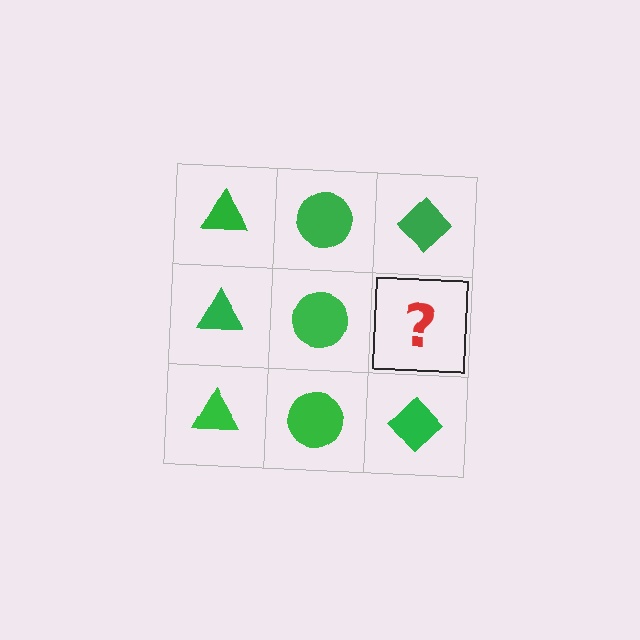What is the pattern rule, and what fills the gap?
The rule is that each column has a consistent shape. The gap should be filled with a green diamond.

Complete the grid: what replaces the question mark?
The question mark should be replaced with a green diamond.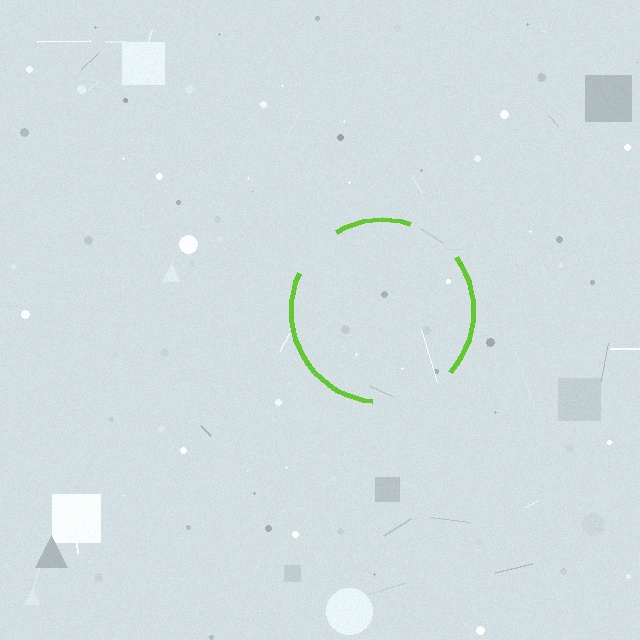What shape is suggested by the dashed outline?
The dashed outline suggests a circle.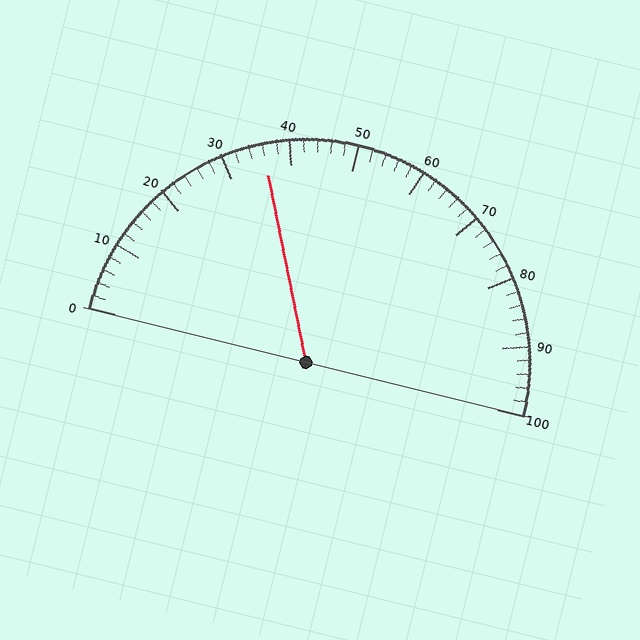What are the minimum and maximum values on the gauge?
The gauge ranges from 0 to 100.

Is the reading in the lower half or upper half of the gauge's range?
The reading is in the lower half of the range (0 to 100).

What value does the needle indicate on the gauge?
The needle indicates approximately 36.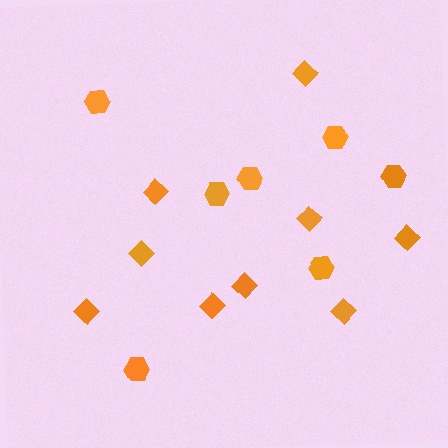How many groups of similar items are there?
There are 2 groups: one group of diamonds (9) and one group of hexagons (7).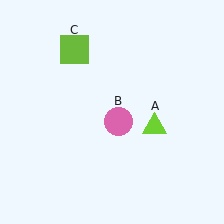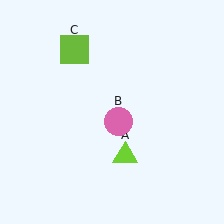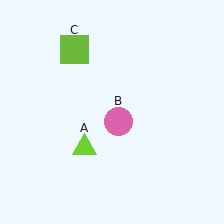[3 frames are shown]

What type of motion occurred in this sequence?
The lime triangle (object A) rotated clockwise around the center of the scene.